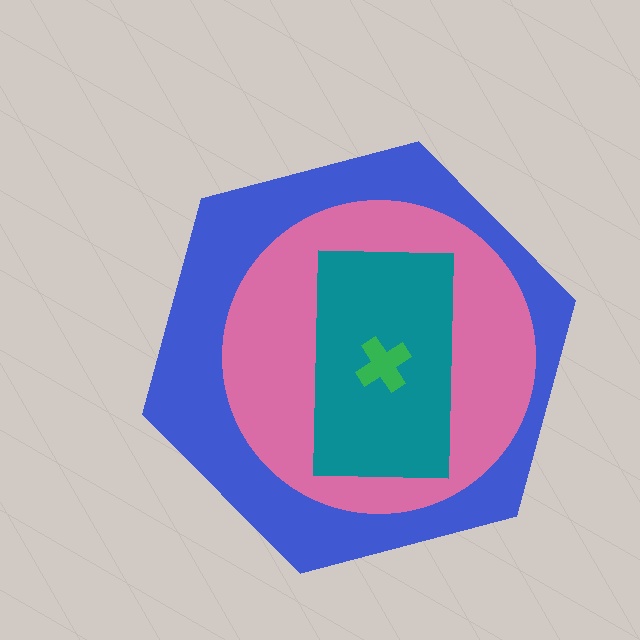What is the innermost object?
The green cross.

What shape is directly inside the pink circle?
The teal rectangle.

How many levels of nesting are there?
4.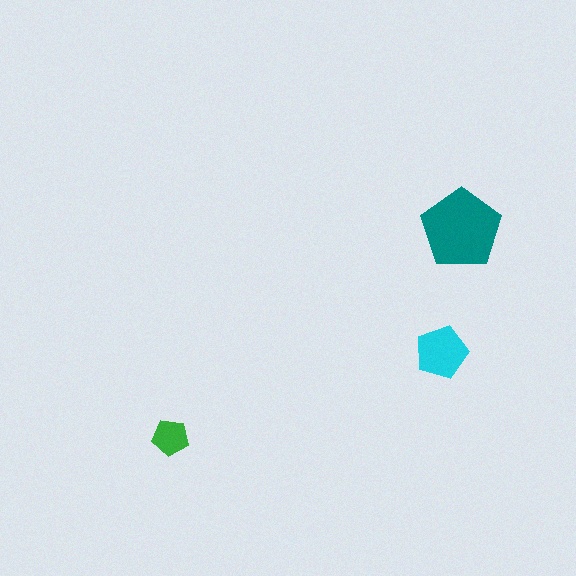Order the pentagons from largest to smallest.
the teal one, the cyan one, the green one.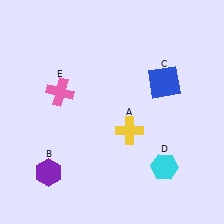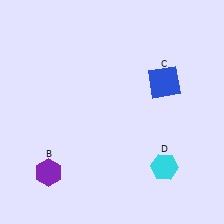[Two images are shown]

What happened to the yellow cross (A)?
The yellow cross (A) was removed in Image 2. It was in the bottom-right area of Image 1.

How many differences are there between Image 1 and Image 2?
There are 2 differences between the two images.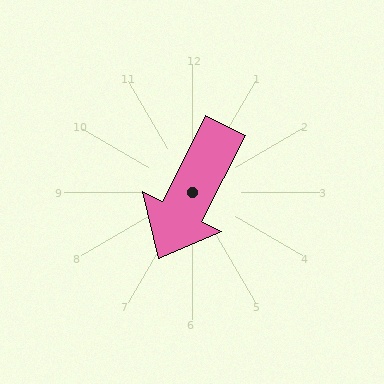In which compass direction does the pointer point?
Southwest.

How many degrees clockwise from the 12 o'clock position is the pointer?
Approximately 207 degrees.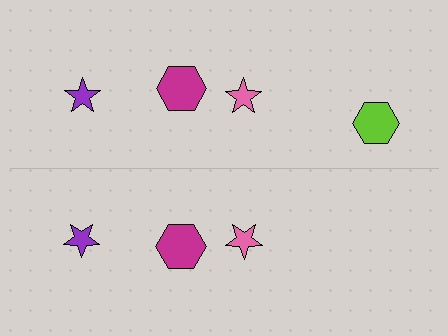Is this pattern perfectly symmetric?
No, the pattern is not perfectly symmetric. A lime hexagon is missing from the bottom side.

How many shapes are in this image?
There are 7 shapes in this image.